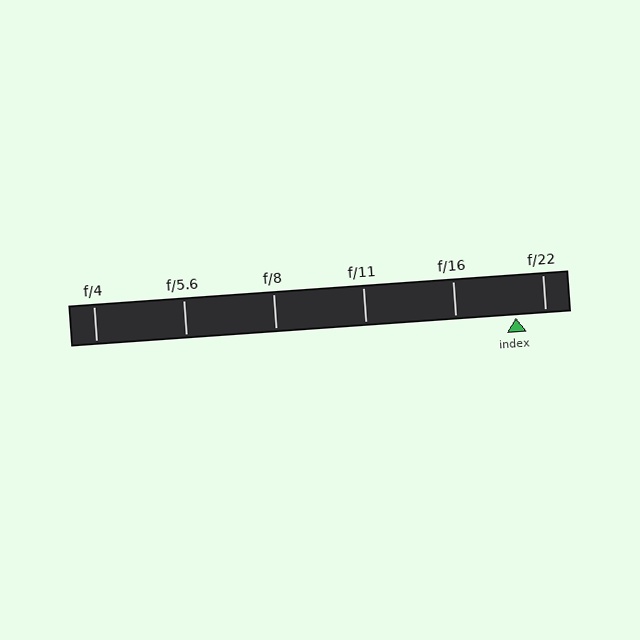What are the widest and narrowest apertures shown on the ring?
The widest aperture shown is f/4 and the narrowest is f/22.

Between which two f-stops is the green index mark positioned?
The index mark is between f/16 and f/22.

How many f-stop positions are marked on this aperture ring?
There are 6 f-stop positions marked.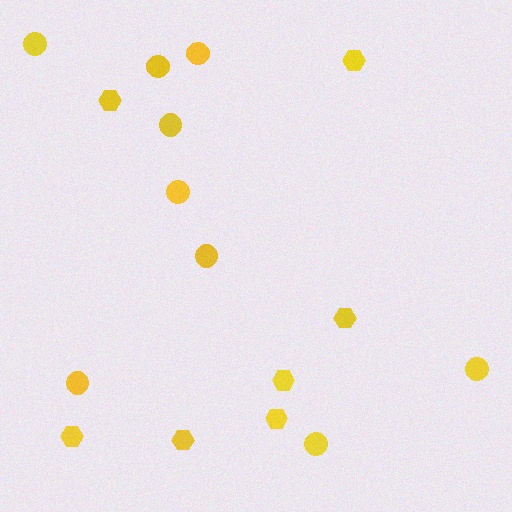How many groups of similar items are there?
There are 2 groups: one group of hexagons (7) and one group of circles (9).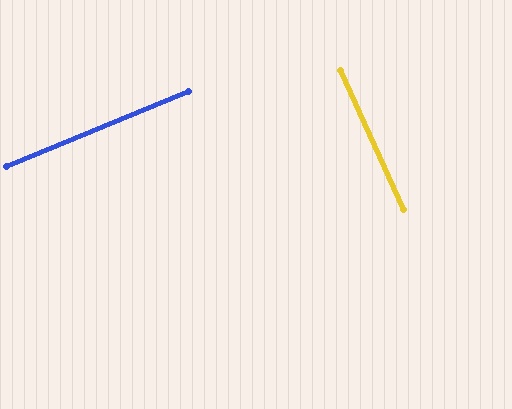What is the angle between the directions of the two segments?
Approximately 88 degrees.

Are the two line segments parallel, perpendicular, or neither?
Perpendicular — they meet at approximately 88°.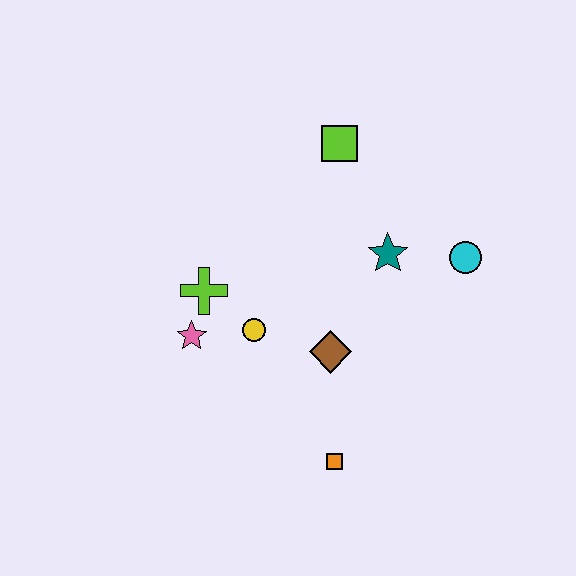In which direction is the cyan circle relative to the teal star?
The cyan circle is to the right of the teal star.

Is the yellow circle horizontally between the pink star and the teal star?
Yes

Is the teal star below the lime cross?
No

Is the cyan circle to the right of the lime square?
Yes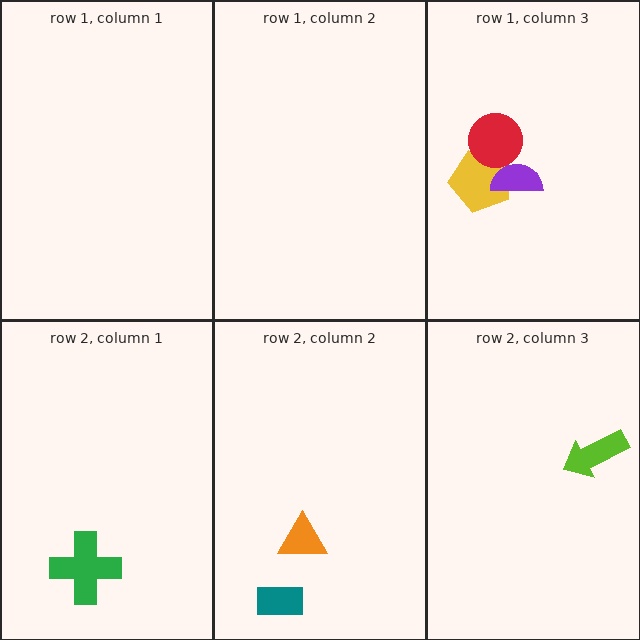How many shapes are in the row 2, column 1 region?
1.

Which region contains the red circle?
The row 1, column 3 region.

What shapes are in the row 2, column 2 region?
The orange triangle, the teal rectangle.